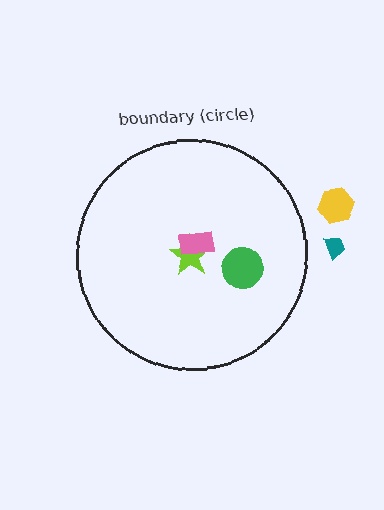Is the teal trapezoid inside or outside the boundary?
Outside.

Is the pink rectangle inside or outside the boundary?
Inside.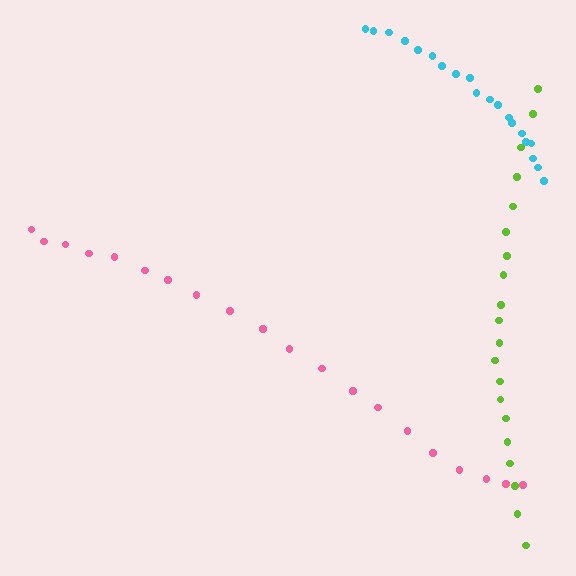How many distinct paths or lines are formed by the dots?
There are 3 distinct paths.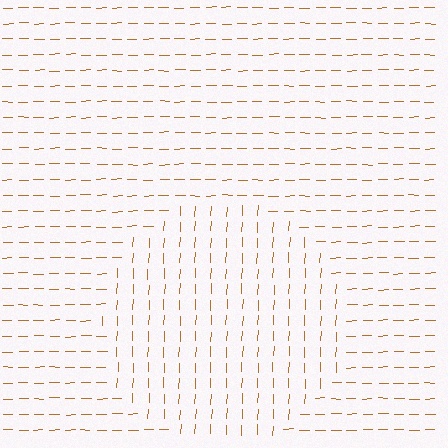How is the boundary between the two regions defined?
The boundary is defined purely by a change in line orientation (approximately 86 degrees difference). All lines are the same color and thickness.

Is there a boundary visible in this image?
Yes, there is a texture boundary formed by a change in line orientation.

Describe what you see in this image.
The image is filled with small brown line segments. A circle region in the image has lines oriented differently from the surrounding lines, creating a visible texture boundary.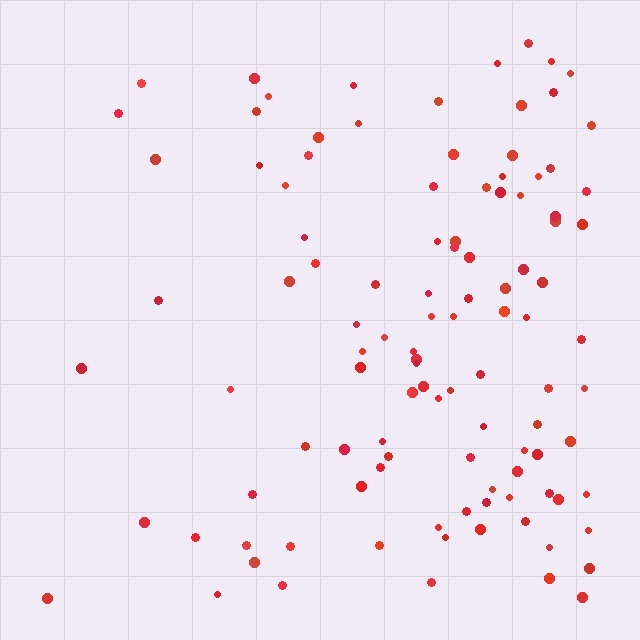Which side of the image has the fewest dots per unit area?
The left.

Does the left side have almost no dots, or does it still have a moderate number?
Still a moderate number, just noticeably fewer than the right.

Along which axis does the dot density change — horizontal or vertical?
Horizontal.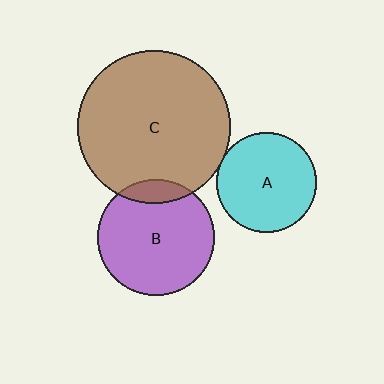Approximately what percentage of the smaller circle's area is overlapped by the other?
Approximately 10%.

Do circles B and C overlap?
Yes.